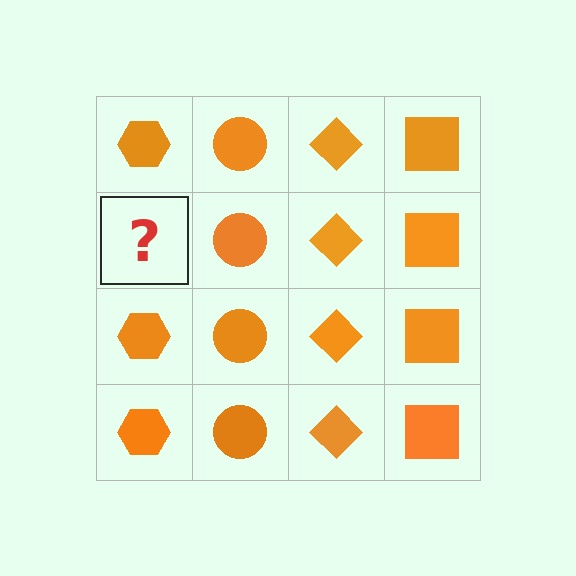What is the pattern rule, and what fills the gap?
The rule is that each column has a consistent shape. The gap should be filled with an orange hexagon.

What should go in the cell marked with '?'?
The missing cell should contain an orange hexagon.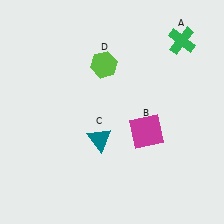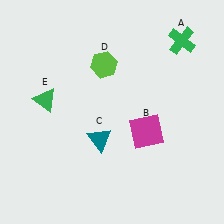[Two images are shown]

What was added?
A green triangle (E) was added in Image 2.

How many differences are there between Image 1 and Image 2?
There is 1 difference between the two images.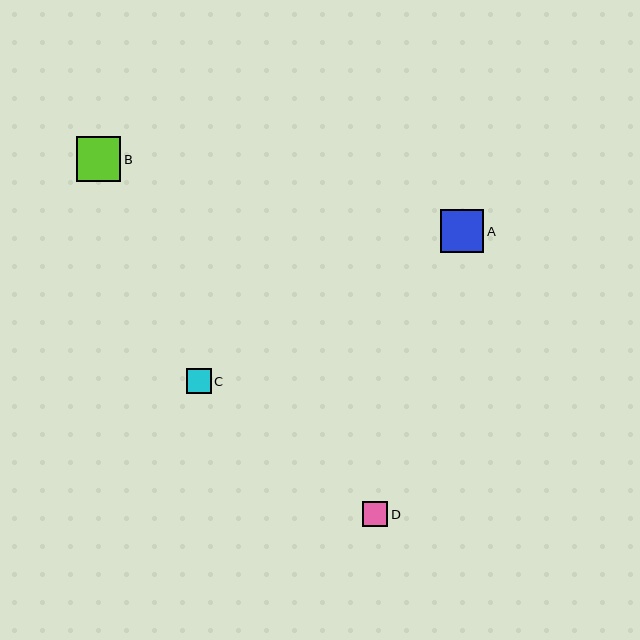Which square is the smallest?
Square D is the smallest with a size of approximately 25 pixels.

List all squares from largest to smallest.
From largest to smallest: B, A, C, D.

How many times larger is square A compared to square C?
Square A is approximately 1.7 times the size of square C.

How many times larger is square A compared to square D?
Square A is approximately 1.8 times the size of square D.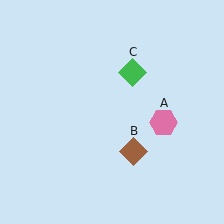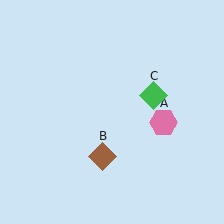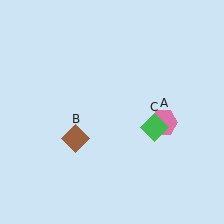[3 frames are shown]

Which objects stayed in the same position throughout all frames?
Pink hexagon (object A) remained stationary.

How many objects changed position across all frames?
2 objects changed position: brown diamond (object B), green diamond (object C).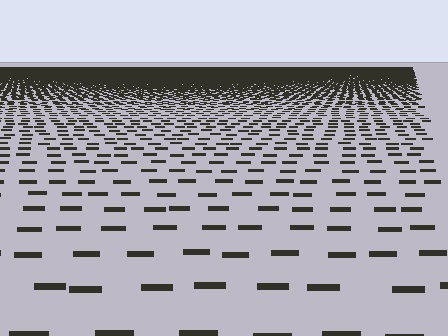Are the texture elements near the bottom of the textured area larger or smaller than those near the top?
Larger. Near the bottom, elements are closer to the viewer and appear at a bigger on-screen size.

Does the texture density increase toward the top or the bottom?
Density increases toward the top.